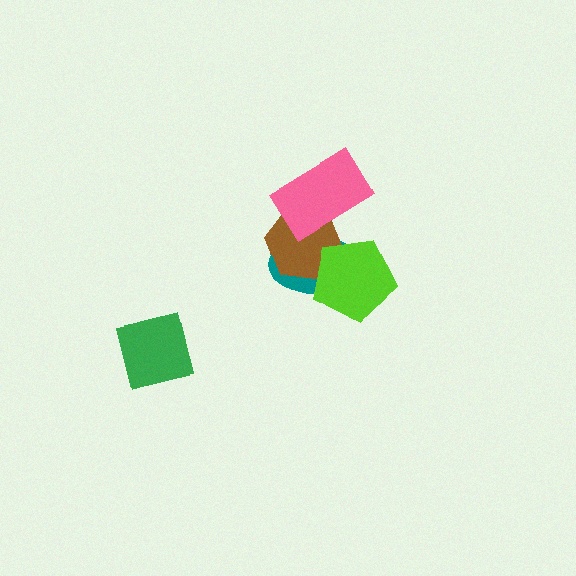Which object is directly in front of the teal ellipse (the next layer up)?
The brown hexagon is directly in front of the teal ellipse.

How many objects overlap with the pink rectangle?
2 objects overlap with the pink rectangle.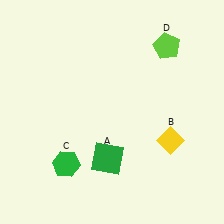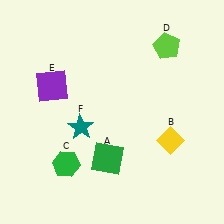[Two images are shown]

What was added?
A purple square (E), a teal star (F) were added in Image 2.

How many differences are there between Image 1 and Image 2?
There are 2 differences between the two images.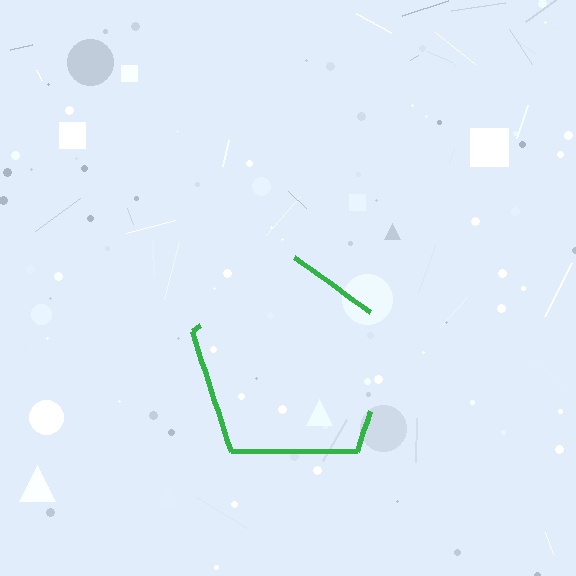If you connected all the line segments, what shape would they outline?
They would outline a pentagon.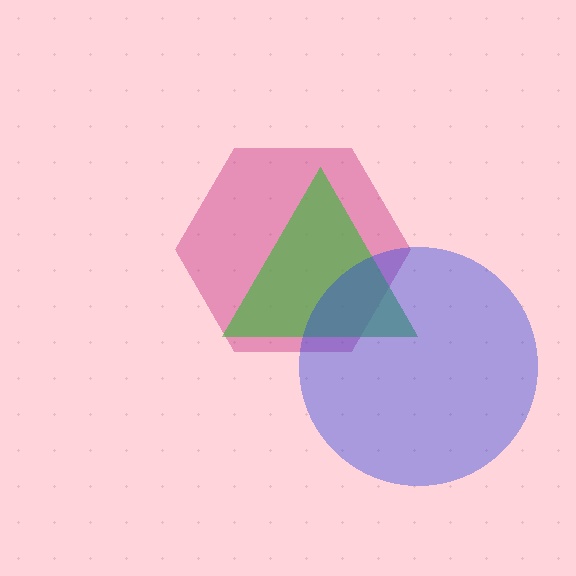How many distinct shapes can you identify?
There are 3 distinct shapes: a magenta hexagon, a green triangle, a blue circle.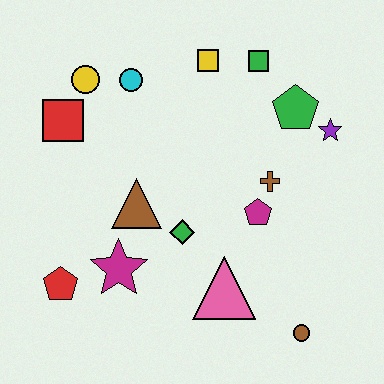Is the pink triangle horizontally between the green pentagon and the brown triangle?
Yes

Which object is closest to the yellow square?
The green square is closest to the yellow square.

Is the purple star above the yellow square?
No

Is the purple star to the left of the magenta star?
No